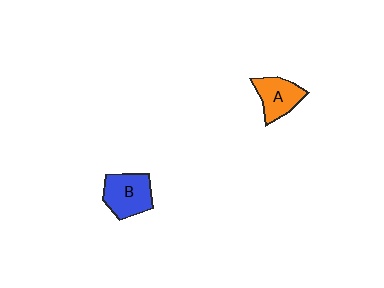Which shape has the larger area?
Shape B (blue).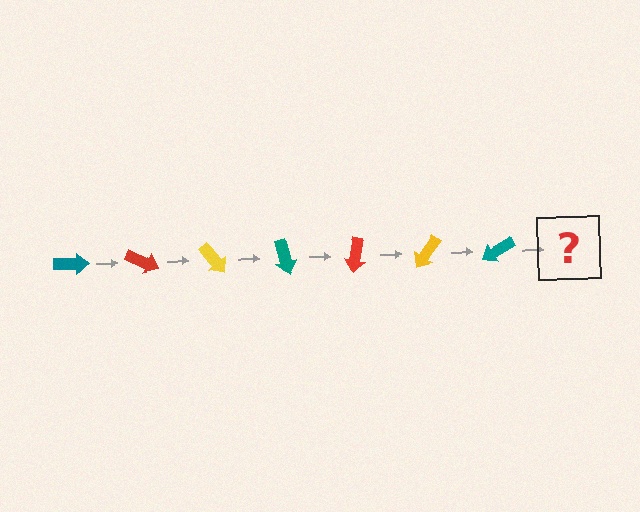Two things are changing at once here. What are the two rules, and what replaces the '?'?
The two rules are that it rotates 25 degrees each step and the color cycles through teal, red, and yellow. The '?' should be a red arrow, rotated 175 degrees from the start.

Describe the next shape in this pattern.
It should be a red arrow, rotated 175 degrees from the start.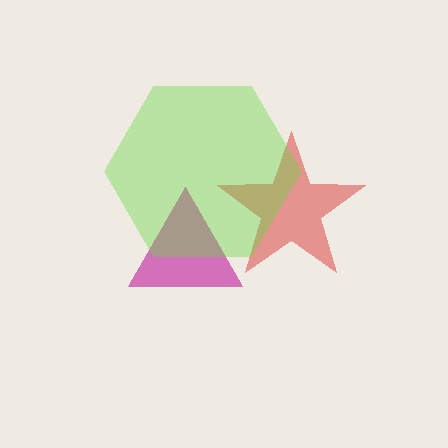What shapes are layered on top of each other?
The layered shapes are: a magenta triangle, a red star, a lime hexagon.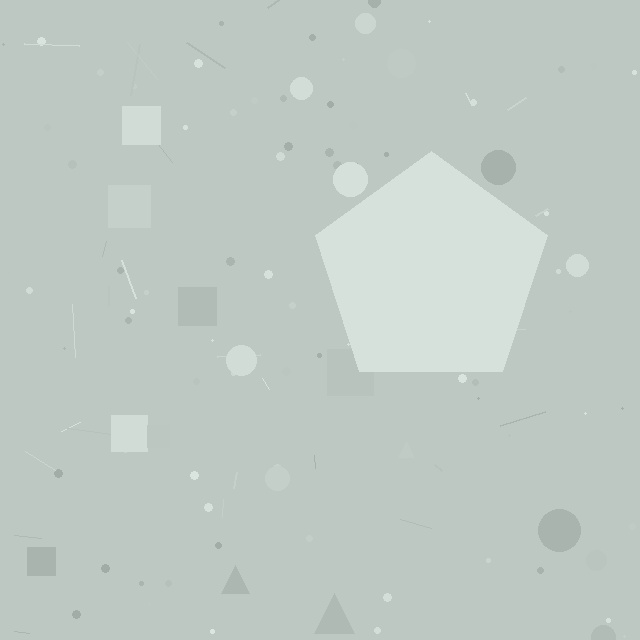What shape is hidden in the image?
A pentagon is hidden in the image.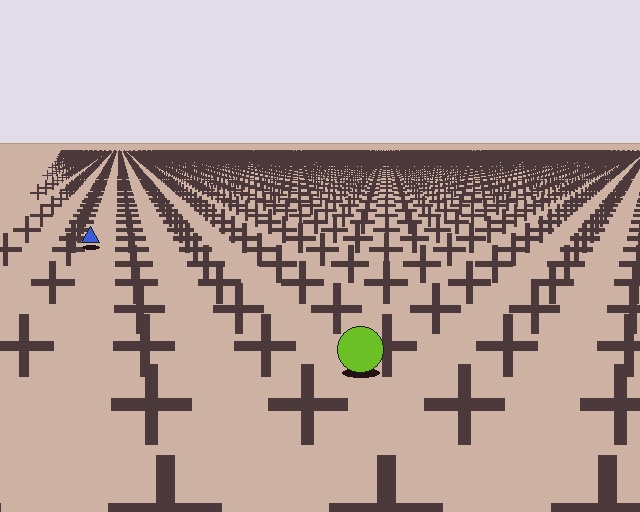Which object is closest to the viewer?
The lime circle is closest. The texture marks near it are larger and more spread out.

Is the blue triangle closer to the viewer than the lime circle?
No. The lime circle is closer — you can tell from the texture gradient: the ground texture is coarser near it.